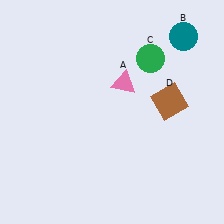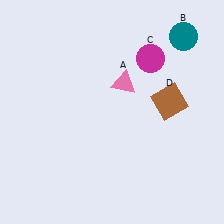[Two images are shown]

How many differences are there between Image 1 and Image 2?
There is 1 difference between the two images.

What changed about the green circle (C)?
In Image 1, C is green. In Image 2, it changed to magenta.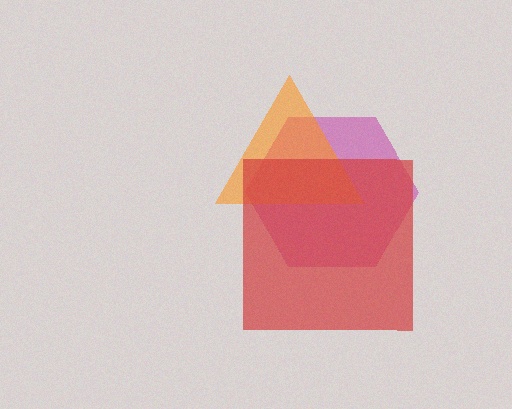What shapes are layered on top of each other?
The layered shapes are: a magenta hexagon, an orange triangle, a red square.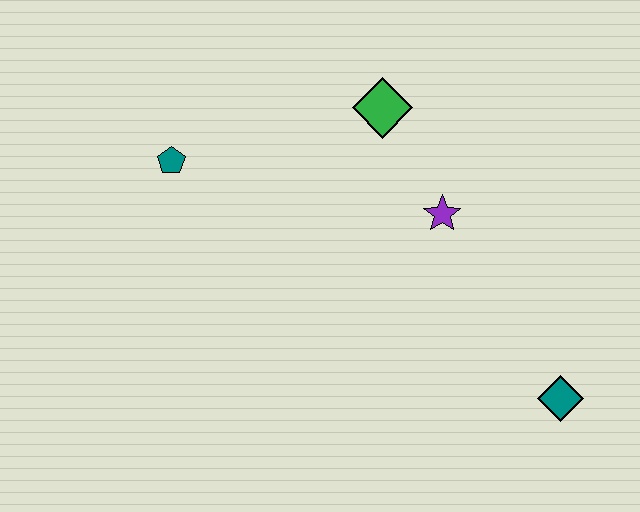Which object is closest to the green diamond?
The purple star is closest to the green diamond.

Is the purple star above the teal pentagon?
No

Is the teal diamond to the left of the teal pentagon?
No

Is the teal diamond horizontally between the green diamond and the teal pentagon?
No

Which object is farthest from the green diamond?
The teal diamond is farthest from the green diamond.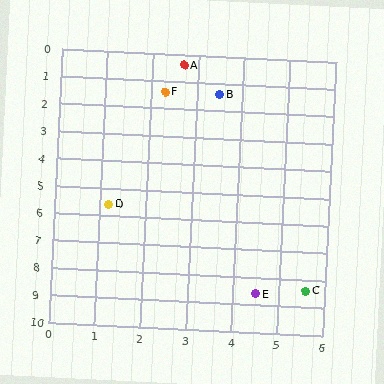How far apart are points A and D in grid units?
Points A and D are about 5.4 grid units apart.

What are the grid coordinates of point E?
Point E is at approximately (4.5, 8.6).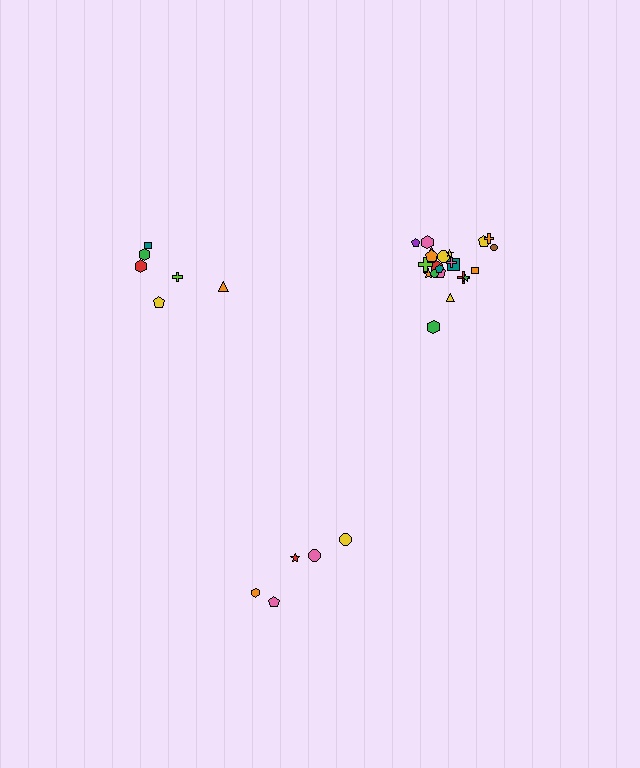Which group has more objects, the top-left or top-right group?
The top-right group.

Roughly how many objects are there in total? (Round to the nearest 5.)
Roughly 35 objects in total.